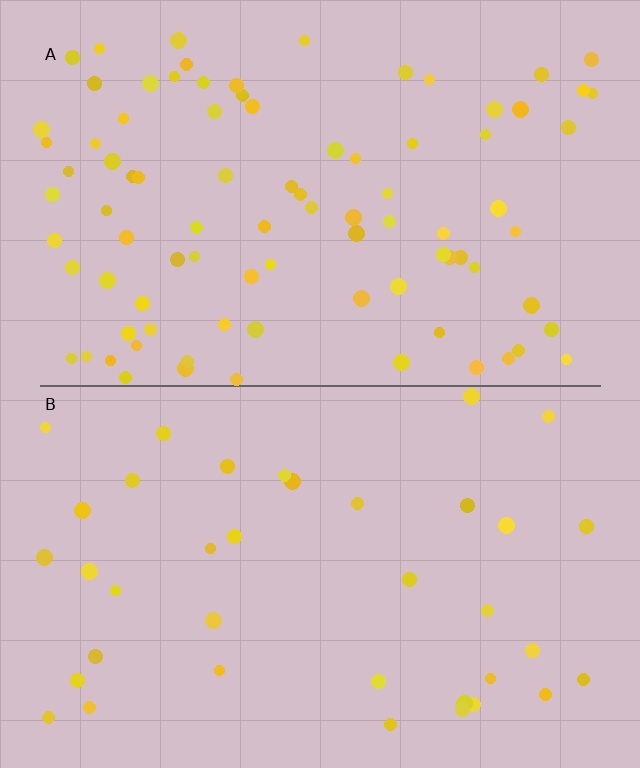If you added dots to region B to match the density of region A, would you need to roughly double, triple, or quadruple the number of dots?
Approximately double.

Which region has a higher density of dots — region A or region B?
A (the top).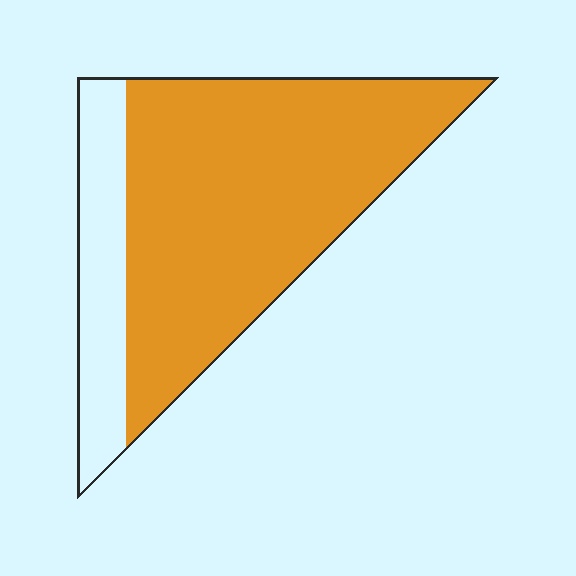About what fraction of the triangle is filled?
About four fifths (4/5).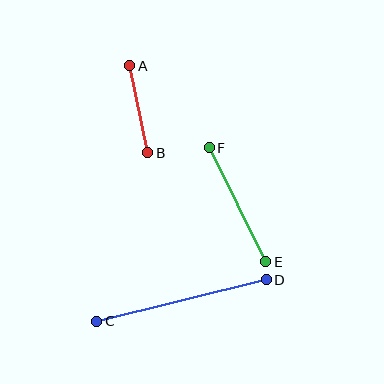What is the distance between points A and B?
The distance is approximately 89 pixels.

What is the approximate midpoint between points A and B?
The midpoint is at approximately (139, 109) pixels.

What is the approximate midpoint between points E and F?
The midpoint is at approximately (238, 205) pixels.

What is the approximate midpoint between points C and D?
The midpoint is at approximately (181, 301) pixels.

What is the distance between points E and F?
The distance is approximately 127 pixels.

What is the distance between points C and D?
The distance is approximately 175 pixels.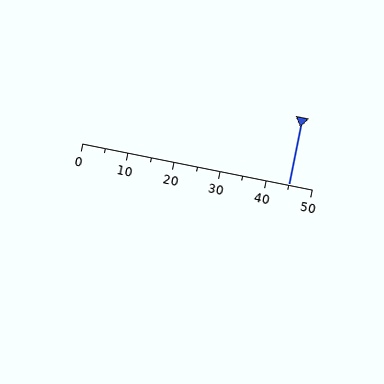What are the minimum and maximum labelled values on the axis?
The axis runs from 0 to 50.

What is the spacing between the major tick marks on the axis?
The major ticks are spaced 10 apart.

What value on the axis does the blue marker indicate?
The marker indicates approximately 45.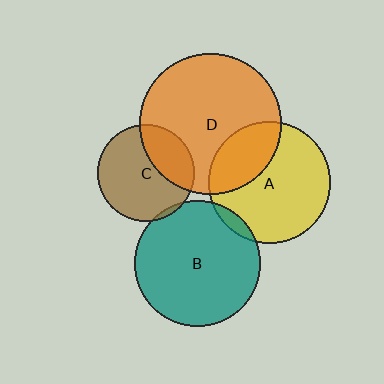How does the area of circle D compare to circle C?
Approximately 2.1 times.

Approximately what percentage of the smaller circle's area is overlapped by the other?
Approximately 5%.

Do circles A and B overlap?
Yes.